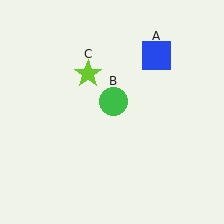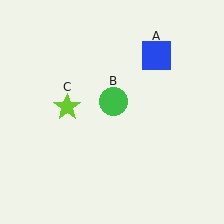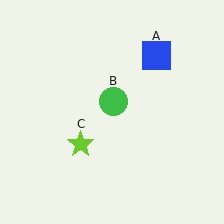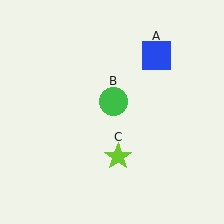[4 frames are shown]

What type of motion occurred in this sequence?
The lime star (object C) rotated counterclockwise around the center of the scene.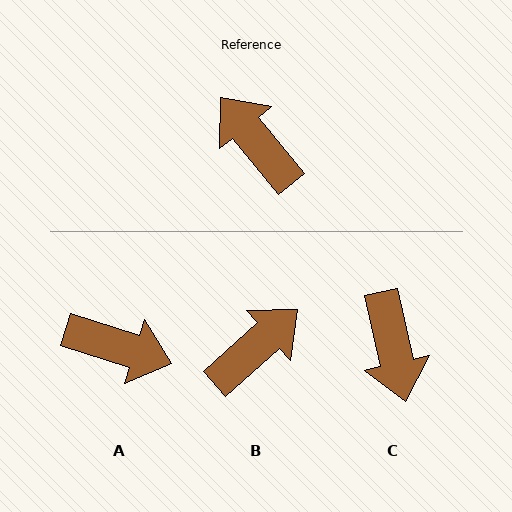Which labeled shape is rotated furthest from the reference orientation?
C, about 153 degrees away.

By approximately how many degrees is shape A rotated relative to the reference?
Approximately 147 degrees clockwise.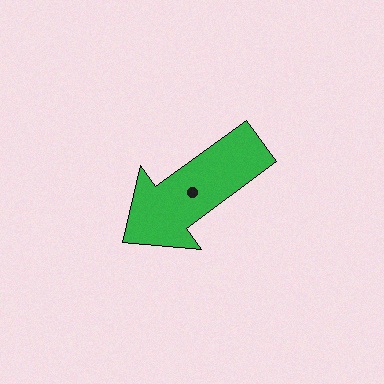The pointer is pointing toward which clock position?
Roughly 8 o'clock.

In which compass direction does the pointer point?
Southwest.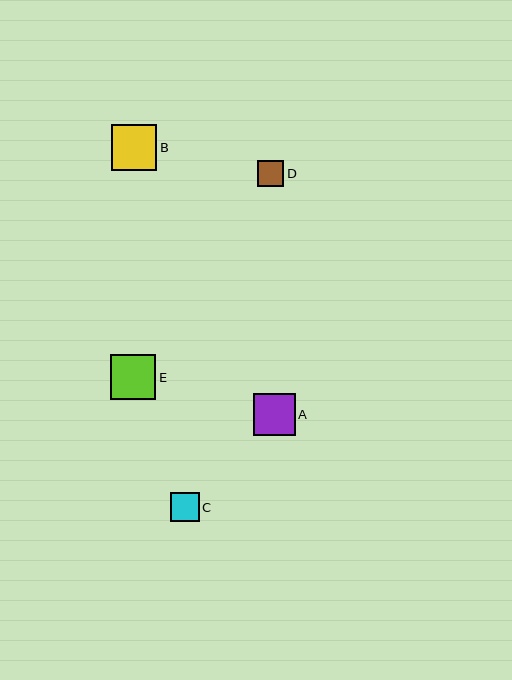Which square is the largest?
Square B is the largest with a size of approximately 46 pixels.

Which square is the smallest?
Square D is the smallest with a size of approximately 26 pixels.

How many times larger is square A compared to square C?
Square A is approximately 1.5 times the size of square C.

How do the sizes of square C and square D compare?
Square C and square D are approximately the same size.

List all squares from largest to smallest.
From largest to smallest: B, E, A, C, D.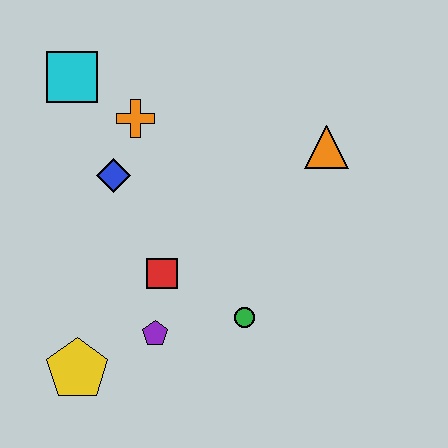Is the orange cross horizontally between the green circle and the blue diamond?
Yes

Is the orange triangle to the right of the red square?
Yes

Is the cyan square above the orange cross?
Yes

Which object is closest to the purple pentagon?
The red square is closest to the purple pentagon.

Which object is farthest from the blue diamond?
The orange triangle is farthest from the blue diamond.